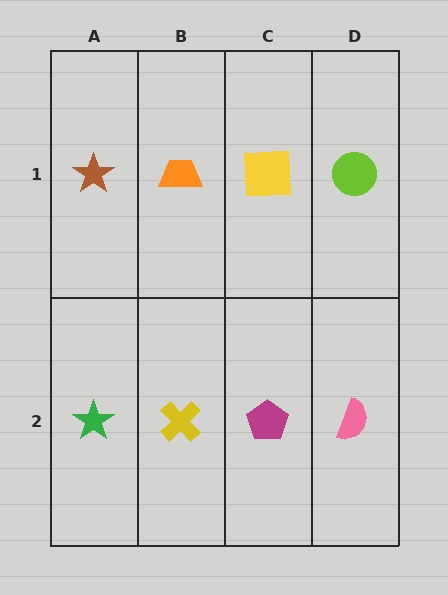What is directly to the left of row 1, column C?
An orange trapezoid.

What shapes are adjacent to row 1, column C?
A magenta pentagon (row 2, column C), an orange trapezoid (row 1, column B), a lime circle (row 1, column D).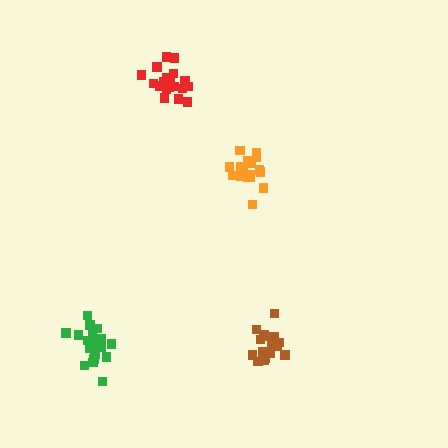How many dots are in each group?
Group 1: 19 dots, Group 2: 20 dots, Group 3: 21 dots, Group 4: 19 dots (79 total).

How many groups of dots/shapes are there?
There are 4 groups.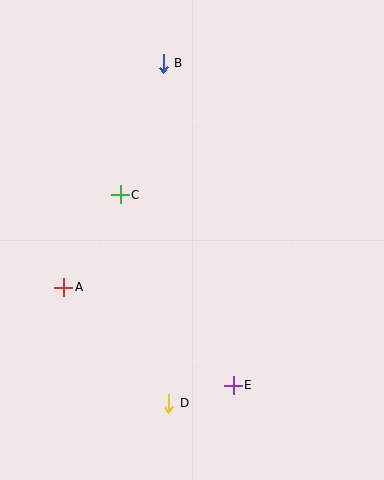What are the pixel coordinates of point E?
Point E is at (233, 385).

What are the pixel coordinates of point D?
Point D is at (169, 403).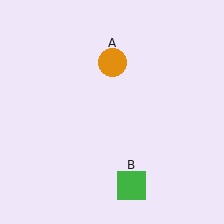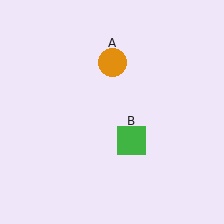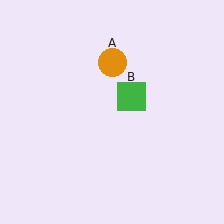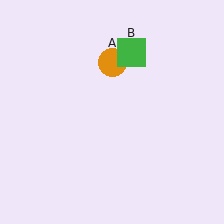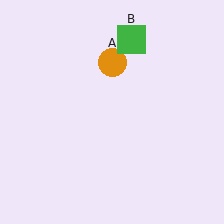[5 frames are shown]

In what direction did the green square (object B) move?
The green square (object B) moved up.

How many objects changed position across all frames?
1 object changed position: green square (object B).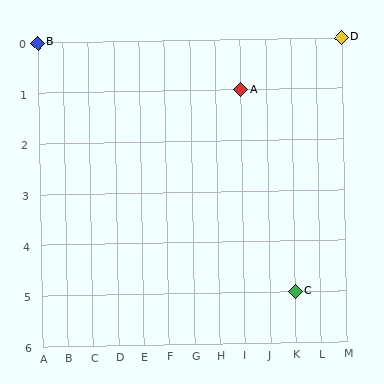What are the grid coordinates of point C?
Point C is at grid coordinates (K, 5).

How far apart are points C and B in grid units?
Points C and B are 10 columns and 5 rows apart (about 11.2 grid units diagonally).